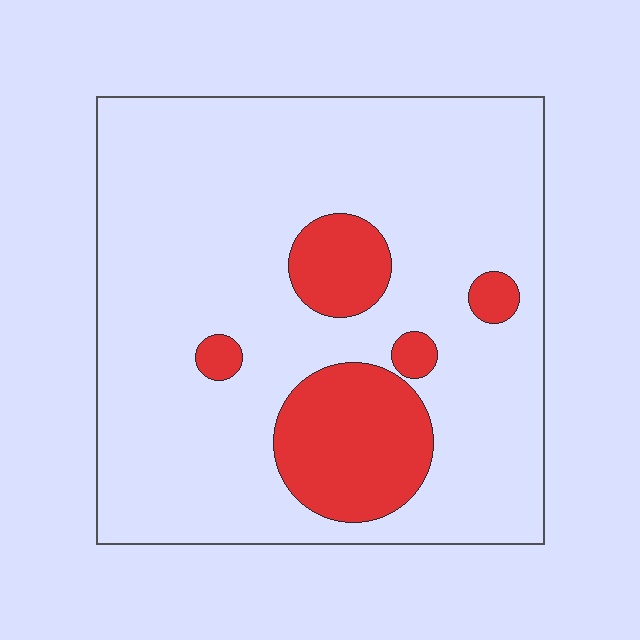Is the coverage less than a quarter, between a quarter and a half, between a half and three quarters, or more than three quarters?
Less than a quarter.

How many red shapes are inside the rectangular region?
5.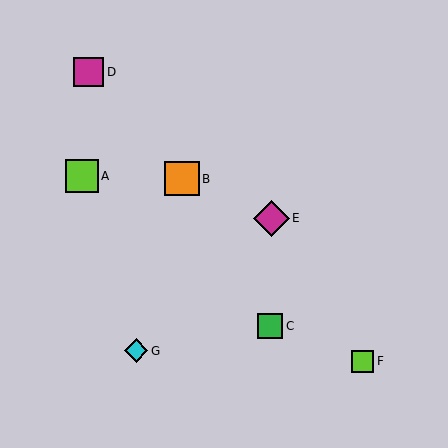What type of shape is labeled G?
Shape G is a cyan diamond.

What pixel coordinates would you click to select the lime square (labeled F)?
Click at (363, 361) to select the lime square F.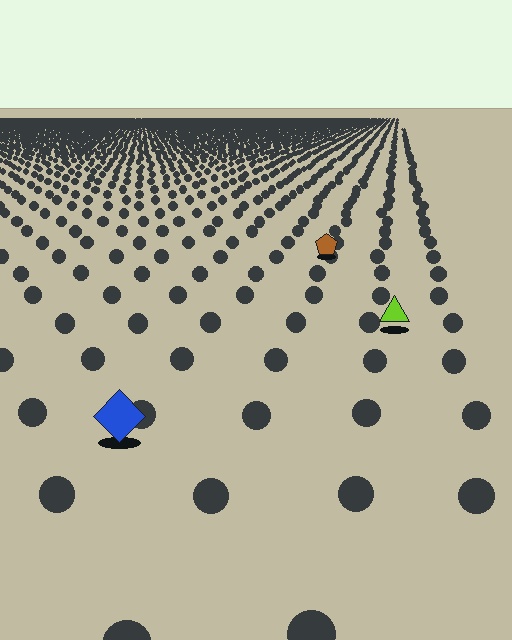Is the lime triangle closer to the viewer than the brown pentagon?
Yes. The lime triangle is closer — you can tell from the texture gradient: the ground texture is coarser near it.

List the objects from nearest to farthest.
From nearest to farthest: the blue diamond, the lime triangle, the brown pentagon.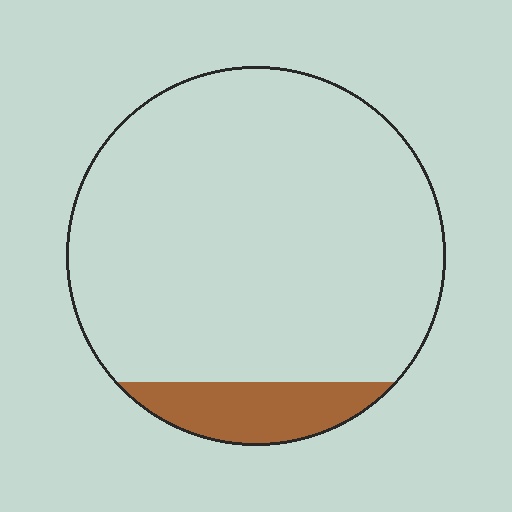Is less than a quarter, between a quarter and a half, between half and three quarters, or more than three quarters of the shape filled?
Less than a quarter.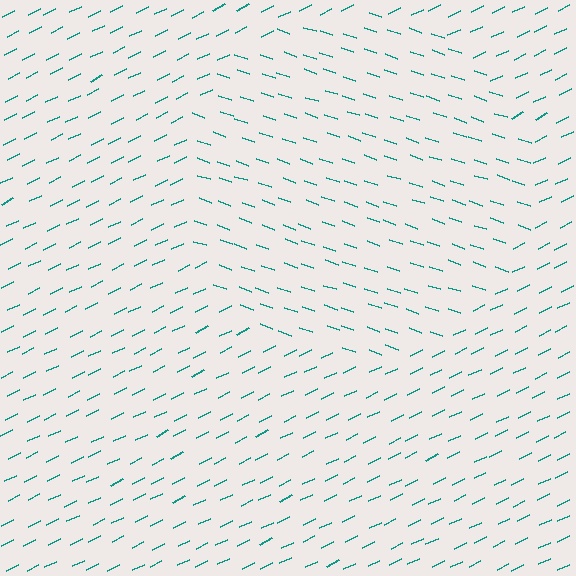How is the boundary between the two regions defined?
The boundary is defined purely by a change in line orientation (approximately 45 degrees difference). All lines are the same color and thickness.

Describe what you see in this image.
The image is filled with small teal line segments. A circle region in the image has lines oriented differently from the surrounding lines, creating a visible texture boundary.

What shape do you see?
I see a circle.